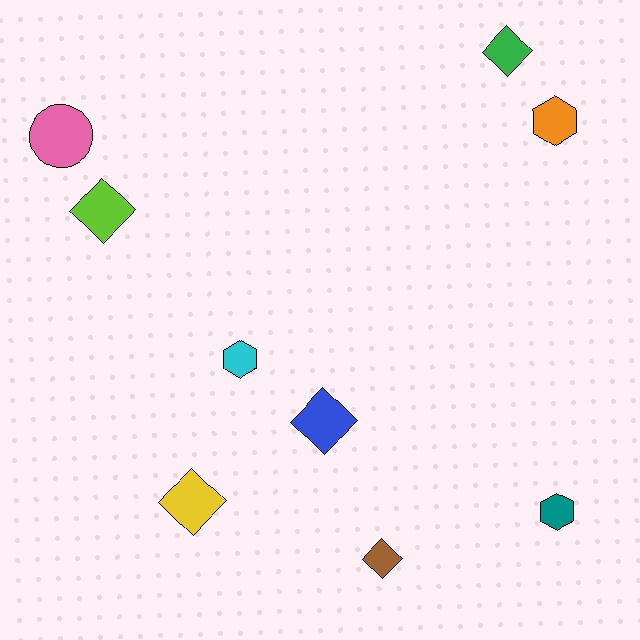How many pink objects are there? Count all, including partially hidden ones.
There is 1 pink object.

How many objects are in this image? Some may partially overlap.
There are 9 objects.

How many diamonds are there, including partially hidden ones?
There are 5 diamonds.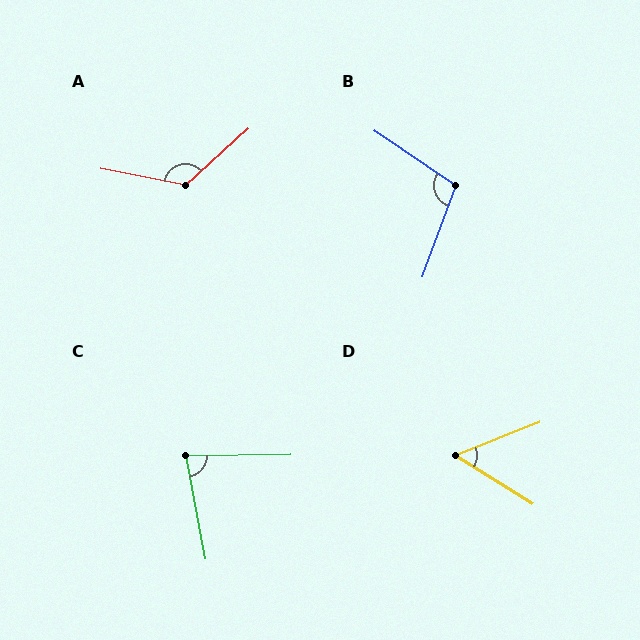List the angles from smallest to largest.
D (54°), C (80°), B (104°), A (127°).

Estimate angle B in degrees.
Approximately 104 degrees.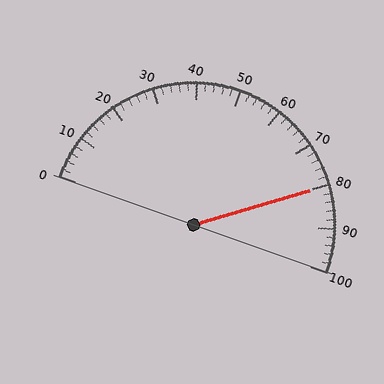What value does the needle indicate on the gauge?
The needle indicates approximately 80.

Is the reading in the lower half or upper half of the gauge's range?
The reading is in the upper half of the range (0 to 100).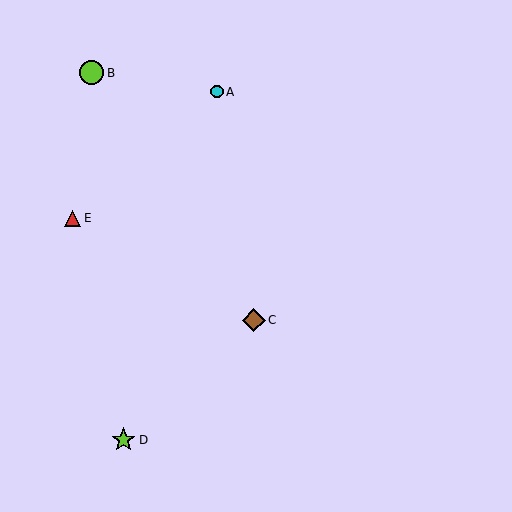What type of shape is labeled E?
Shape E is a red triangle.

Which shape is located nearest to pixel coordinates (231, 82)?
The cyan circle (labeled A) at (217, 92) is nearest to that location.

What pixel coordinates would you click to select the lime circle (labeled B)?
Click at (92, 73) to select the lime circle B.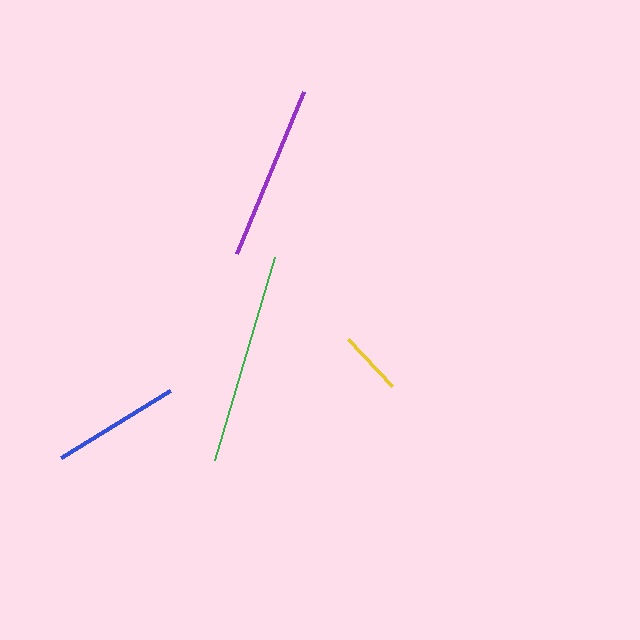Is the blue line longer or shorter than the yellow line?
The blue line is longer than the yellow line.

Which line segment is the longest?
The green line is the longest at approximately 211 pixels.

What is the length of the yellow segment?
The yellow segment is approximately 65 pixels long.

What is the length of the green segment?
The green segment is approximately 211 pixels long.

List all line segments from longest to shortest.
From longest to shortest: green, purple, blue, yellow.